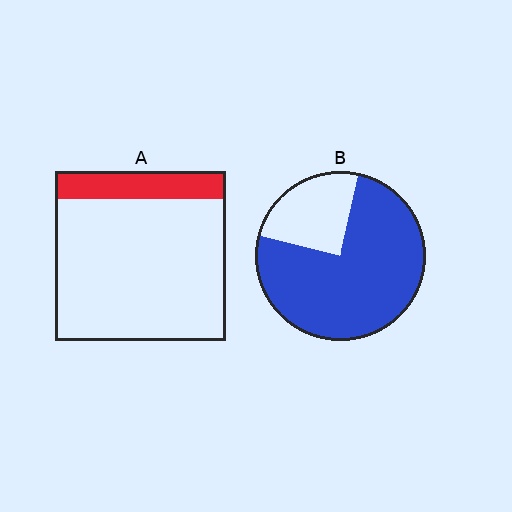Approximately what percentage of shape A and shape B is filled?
A is approximately 15% and B is approximately 75%.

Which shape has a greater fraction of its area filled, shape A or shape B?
Shape B.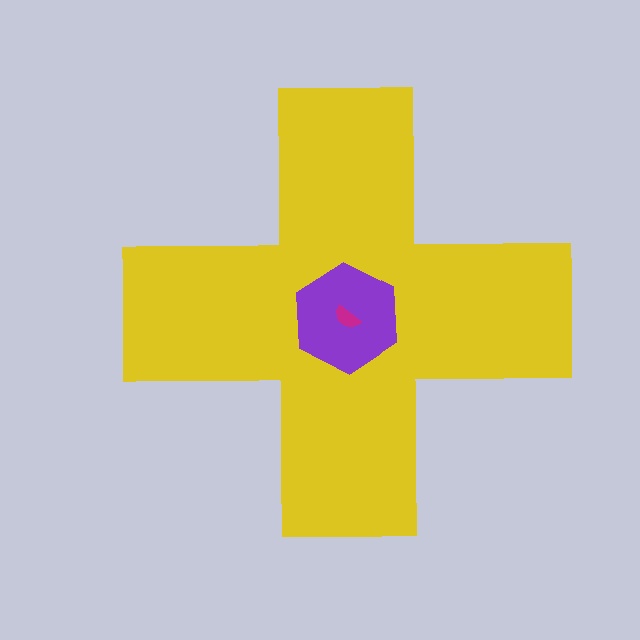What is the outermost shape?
The yellow cross.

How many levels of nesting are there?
3.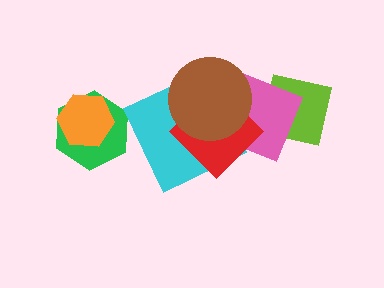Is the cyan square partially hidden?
Yes, it is partially covered by another shape.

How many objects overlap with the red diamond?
3 objects overlap with the red diamond.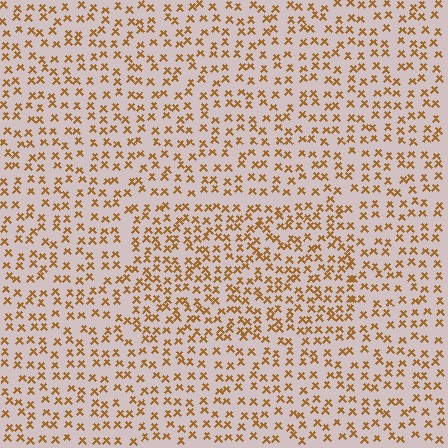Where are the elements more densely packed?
The elements are more densely packed inside the rectangle boundary.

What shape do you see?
I see a rectangle.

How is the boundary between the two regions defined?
The boundary is defined by a change in element density (approximately 1.5x ratio). All elements are the same color, size, and shape.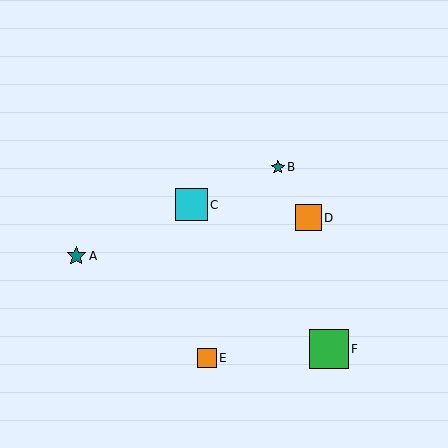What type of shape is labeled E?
Shape E is an orange square.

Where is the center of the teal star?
The center of the teal star is at (278, 167).